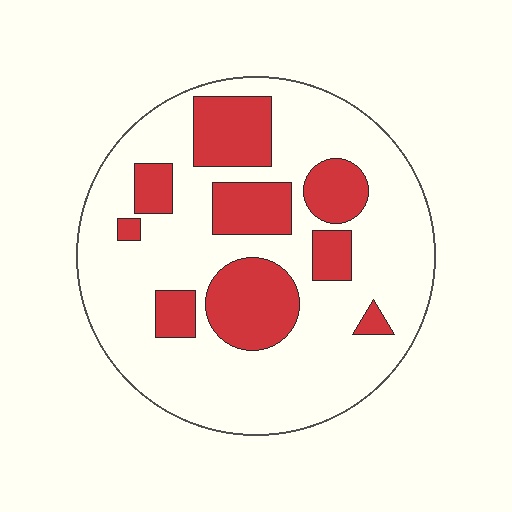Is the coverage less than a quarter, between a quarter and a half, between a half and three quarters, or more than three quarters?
Between a quarter and a half.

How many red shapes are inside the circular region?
9.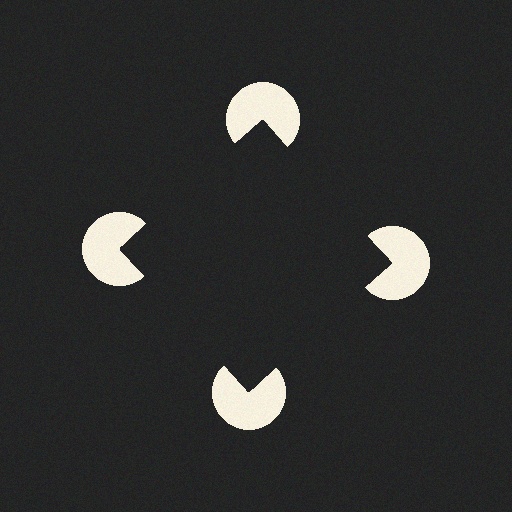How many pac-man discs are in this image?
There are 4 — one at each vertex of the illusory square.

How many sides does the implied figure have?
4 sides.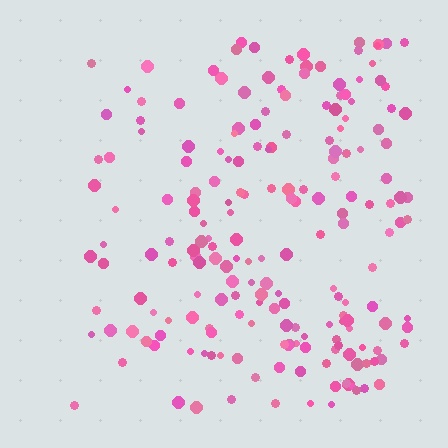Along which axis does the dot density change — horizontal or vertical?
Horizontal.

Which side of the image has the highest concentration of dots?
The right.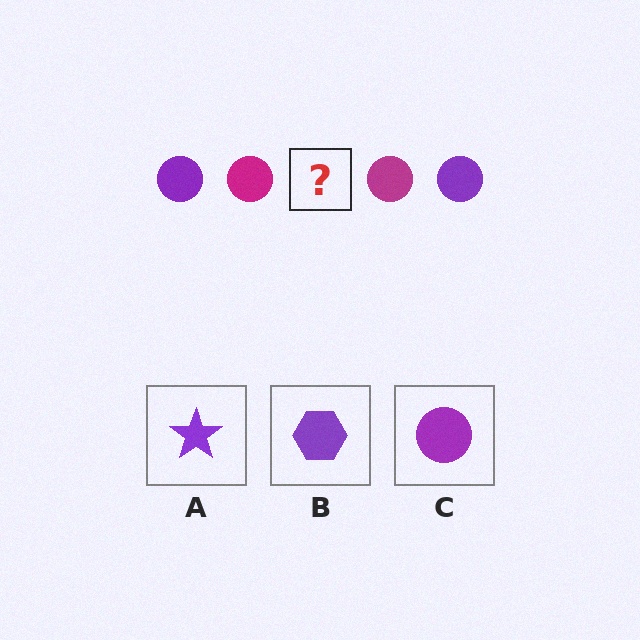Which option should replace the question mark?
Option C.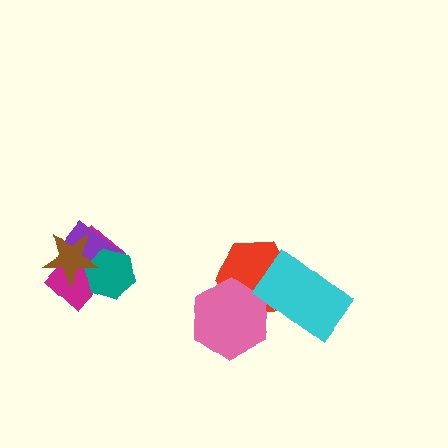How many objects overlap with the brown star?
3 objects overlap with the brown star.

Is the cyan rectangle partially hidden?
No, no other shape covers it.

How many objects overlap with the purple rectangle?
3 objects overlap with the purple rectangle.